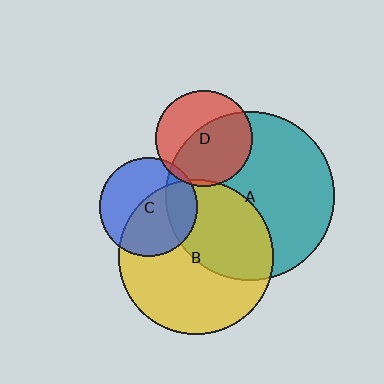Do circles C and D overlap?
Yes.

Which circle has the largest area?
Circle A (teal).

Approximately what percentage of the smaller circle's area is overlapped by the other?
Approximately 5%.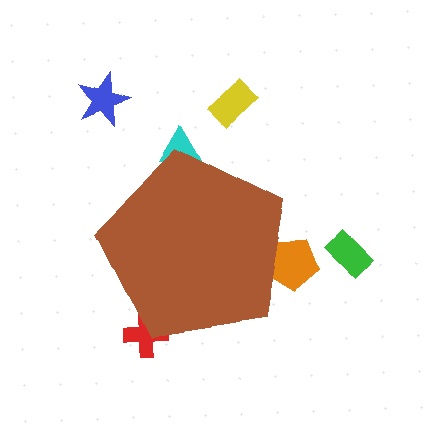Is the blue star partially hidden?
No, the blue star is fully visible.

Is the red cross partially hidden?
Yes, the red cross is partially hidden behind the brown pentagon.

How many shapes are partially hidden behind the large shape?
3 shapes are partially hidden.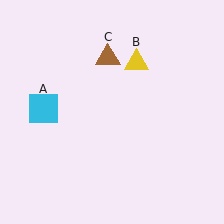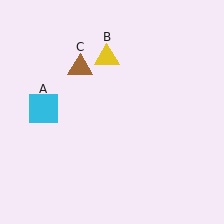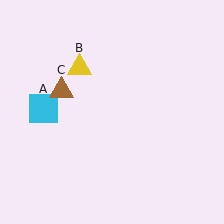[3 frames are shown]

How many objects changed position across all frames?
2 objects changed position: yellow triangle (object B), brown triangle (object C).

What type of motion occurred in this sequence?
The yellow triangle (object B), brown triangle (object C) rotated counterclockwise around the center of the scene.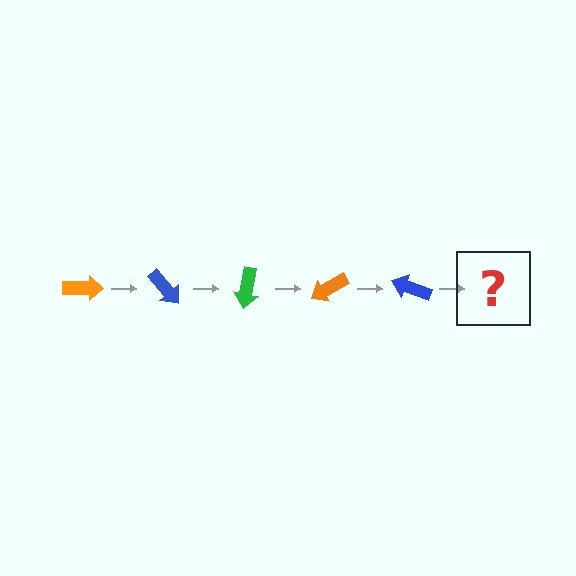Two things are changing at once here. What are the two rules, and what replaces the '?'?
The two rules are that it rotates 50 degrees each step and the color cycles through orange, blue, and green. The '?' should be a green arrow, rotated 250 degrees from the start.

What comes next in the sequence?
The next element should be a green arrow, rotated 250 degrees from the start.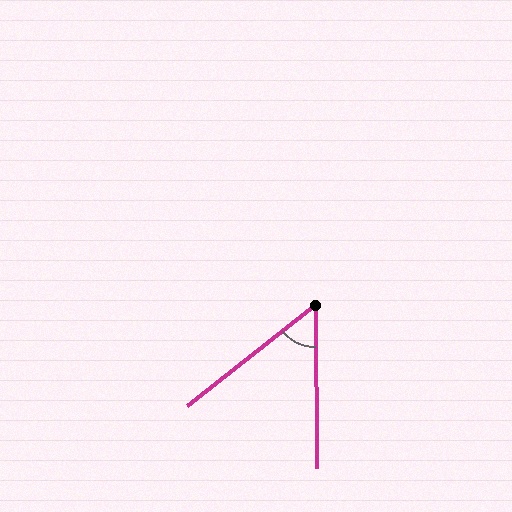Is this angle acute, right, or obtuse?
It is acute.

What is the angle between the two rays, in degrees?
Approximately 52 degrees.